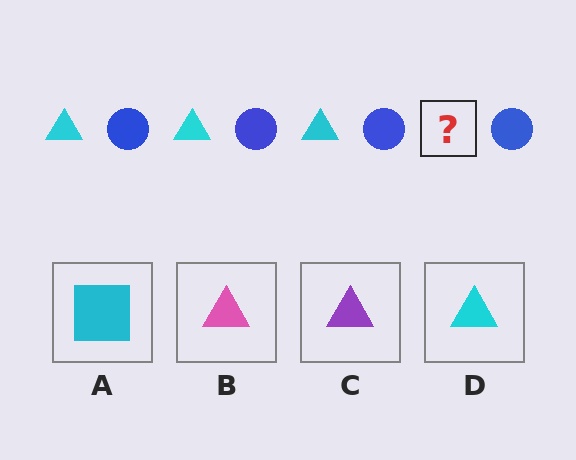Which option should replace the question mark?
Option D.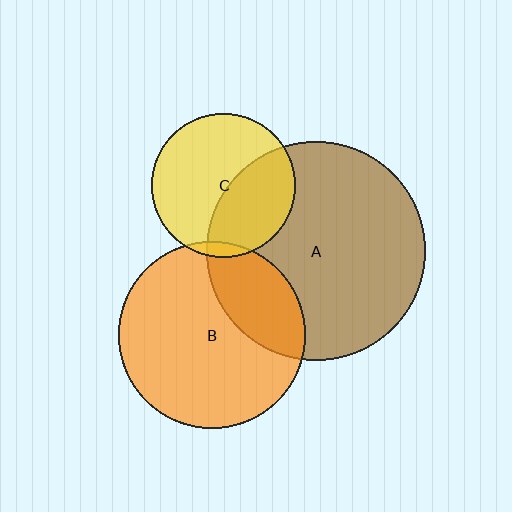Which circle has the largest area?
Circle A (brown).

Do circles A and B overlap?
Yes.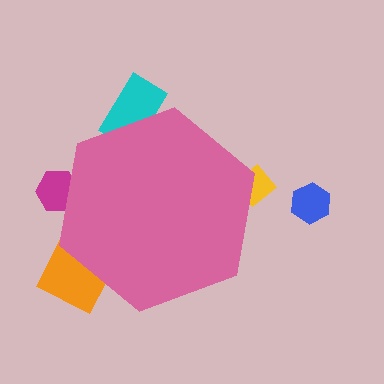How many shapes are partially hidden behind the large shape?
4 shapes are partially hidden.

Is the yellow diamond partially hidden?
Yes, the yellow diamond is partially hidden behind the pink hexagon.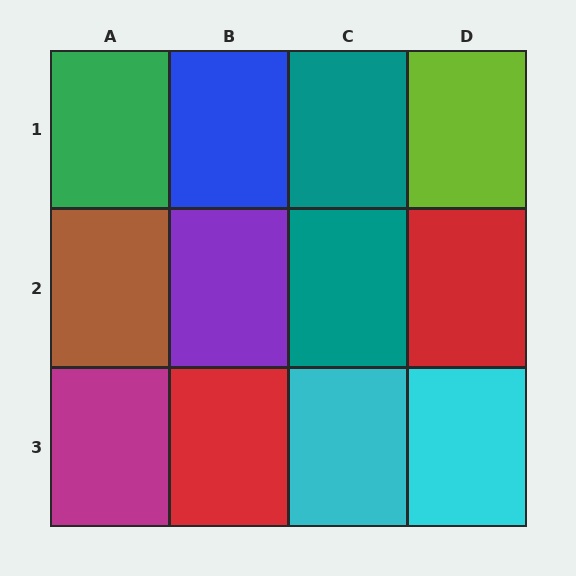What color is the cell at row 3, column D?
Cyan.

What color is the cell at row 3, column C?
Cyan.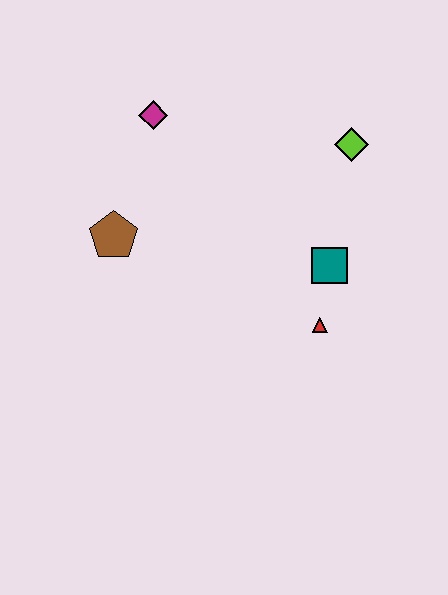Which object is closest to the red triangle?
The teal square is closest to the red triangle.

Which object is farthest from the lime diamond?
The brown pentagon is farthest from the lime diamond.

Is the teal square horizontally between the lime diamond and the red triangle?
Yes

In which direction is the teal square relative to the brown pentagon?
The teal square is to the right of the brown pentagon.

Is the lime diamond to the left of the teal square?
No